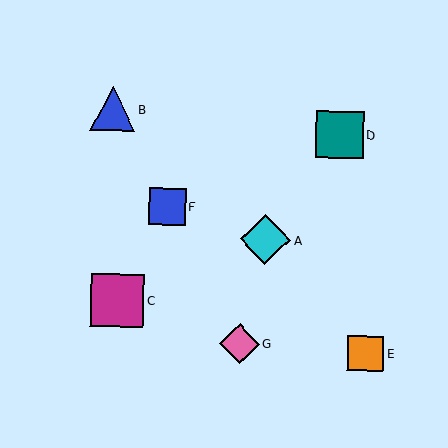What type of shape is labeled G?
Shape G is a pink diamond.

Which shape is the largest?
The magenta square (labeled C) is the largest.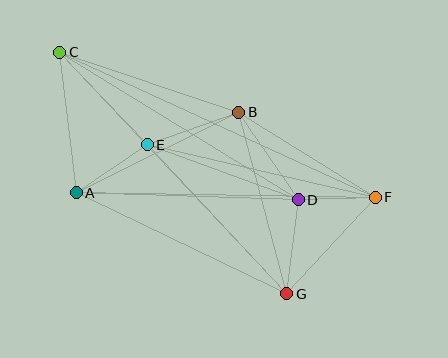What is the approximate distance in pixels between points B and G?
The distance between B and G is approximately 188 pixels.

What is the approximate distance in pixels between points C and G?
The distance between C and G is approximately 332 pixels.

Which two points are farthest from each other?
Points C and F are farthest from each other.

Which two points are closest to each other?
Points D and F are closest to each other.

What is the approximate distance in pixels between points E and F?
The distance between E and F is approximately 234 pixels.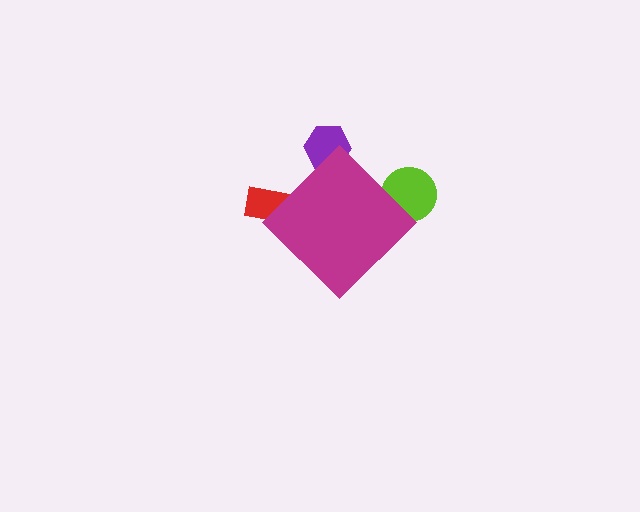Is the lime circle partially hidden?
Yes, the lime circle is partially hidden behind the magenta diamond.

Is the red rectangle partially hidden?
Yes, the red rectangle is partially hidden behind the magenta diamond.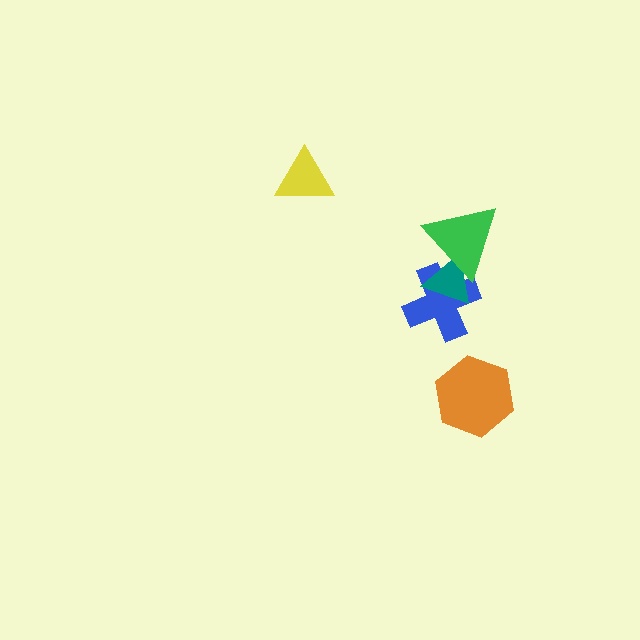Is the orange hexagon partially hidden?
No, no other shape covers it.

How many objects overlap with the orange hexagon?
0 objects overlap with the orange hexagon.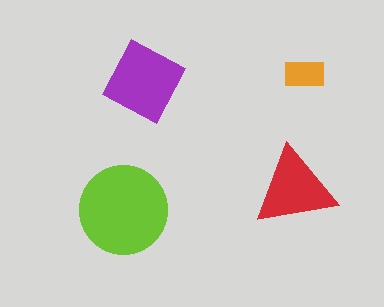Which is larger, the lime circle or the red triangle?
The lime circle.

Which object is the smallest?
The orange rectangle.